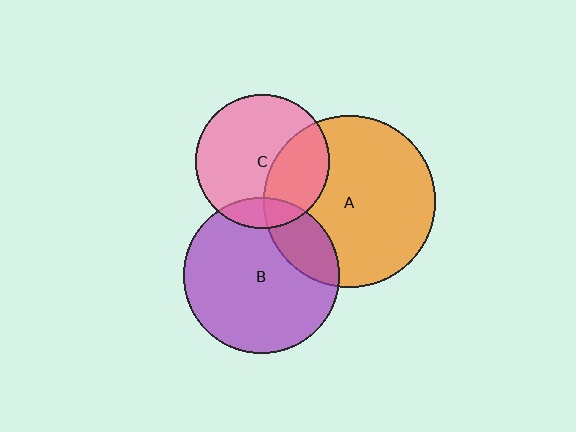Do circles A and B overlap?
Yes.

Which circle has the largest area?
Circle A (orange).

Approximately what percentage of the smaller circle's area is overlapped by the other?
Approximately 20%.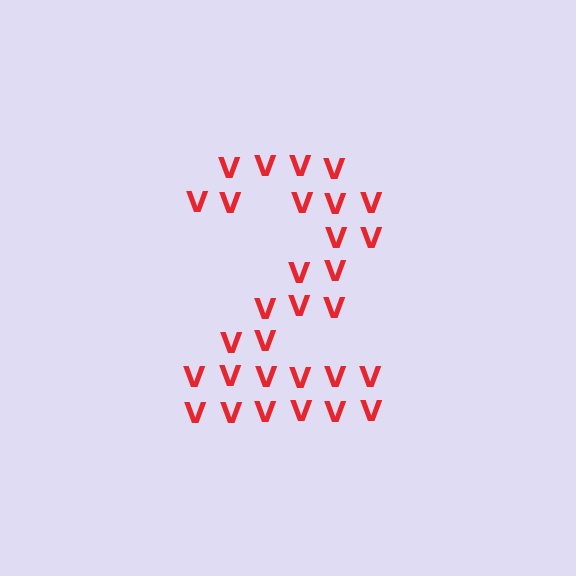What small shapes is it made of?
It is made of small letter V's.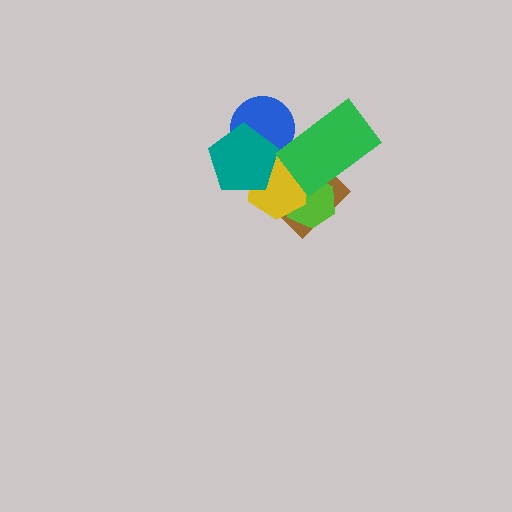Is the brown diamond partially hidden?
Yes, it is partially covered by another shape.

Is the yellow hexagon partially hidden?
Yes, it is partially covered by another shape.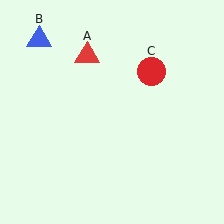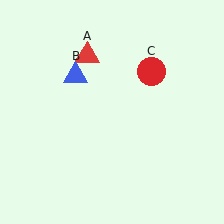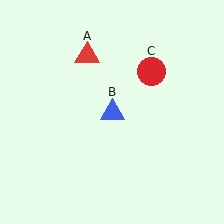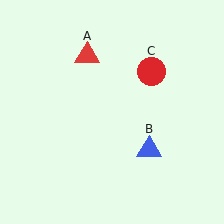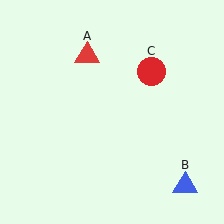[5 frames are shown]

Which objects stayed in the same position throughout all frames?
Red triangle (object A) and red circle (object C) remained stationary.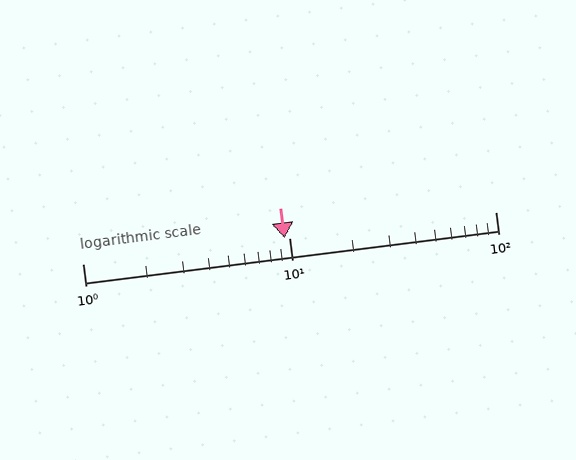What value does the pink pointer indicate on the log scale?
The pointer indicates approximately 9.5.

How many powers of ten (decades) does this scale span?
The scale spans 2 decades, from 1 to 100.